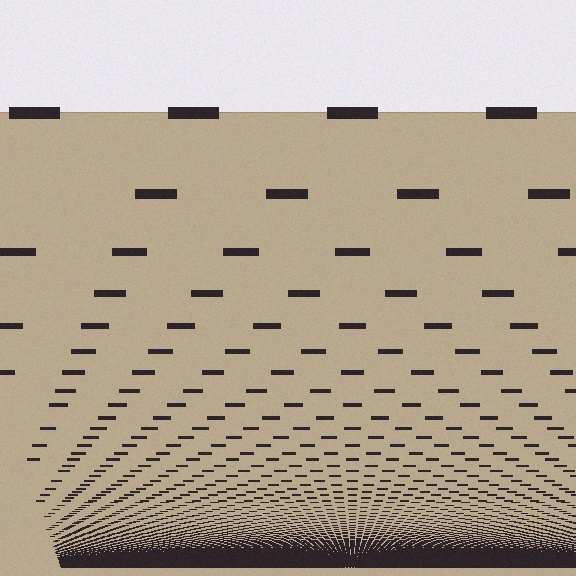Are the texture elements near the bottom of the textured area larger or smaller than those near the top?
Smaller. The gradient is inverted — elements near the bottom are smaller and denser.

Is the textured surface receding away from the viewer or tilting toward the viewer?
The surface appears to tilt toward the viewer. Texture elements get larger and sparser toward the top.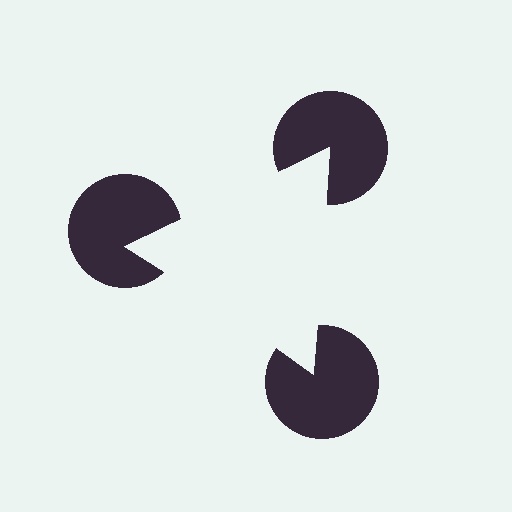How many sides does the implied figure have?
3 sides.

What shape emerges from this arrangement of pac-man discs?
An illusory triangle — its edges are inferred from the aligned wedge cuts in the pac-man discs, not physically drawn.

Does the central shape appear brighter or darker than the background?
It typically appears slightly brighter than the background, even though no actual brightness change is drawn.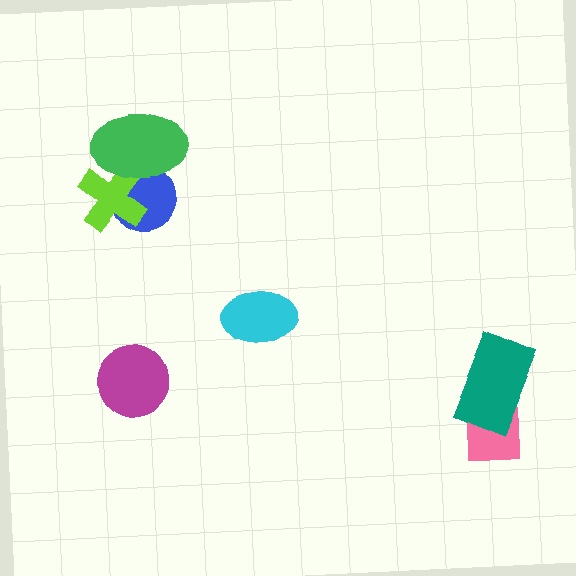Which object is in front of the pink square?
The teal rectangle is in front of the pink square.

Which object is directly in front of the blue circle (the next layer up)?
The lime cross is directly in front of the blue circle.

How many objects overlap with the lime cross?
2 objects overlap with the lime cross.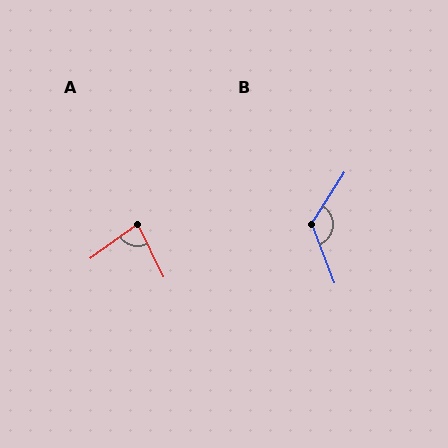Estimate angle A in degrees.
Approximately 80 degrees.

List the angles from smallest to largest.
A (80°), B (126°).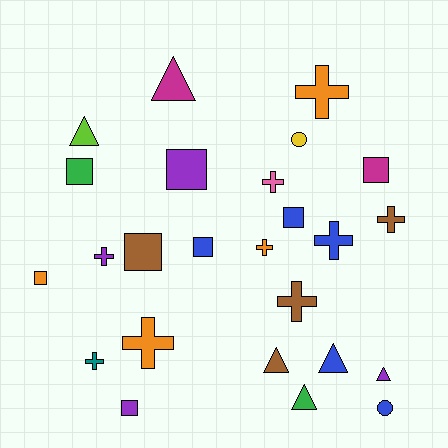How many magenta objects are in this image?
There are 2 magenta objects.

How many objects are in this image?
There are 25 objects.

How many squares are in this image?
There are 8 squares.